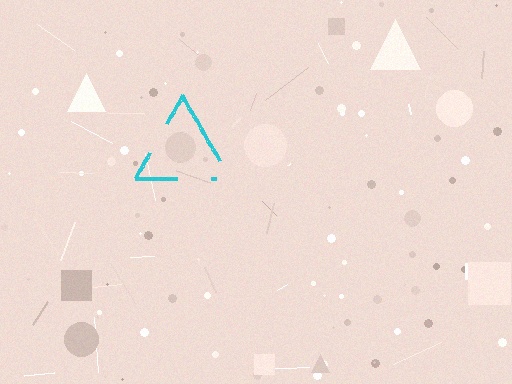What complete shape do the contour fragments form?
The contour fragments form a triangle.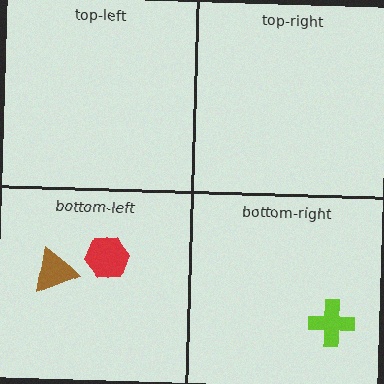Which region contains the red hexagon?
The bottom-left region.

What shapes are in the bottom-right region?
The lime cross.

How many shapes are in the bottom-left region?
2.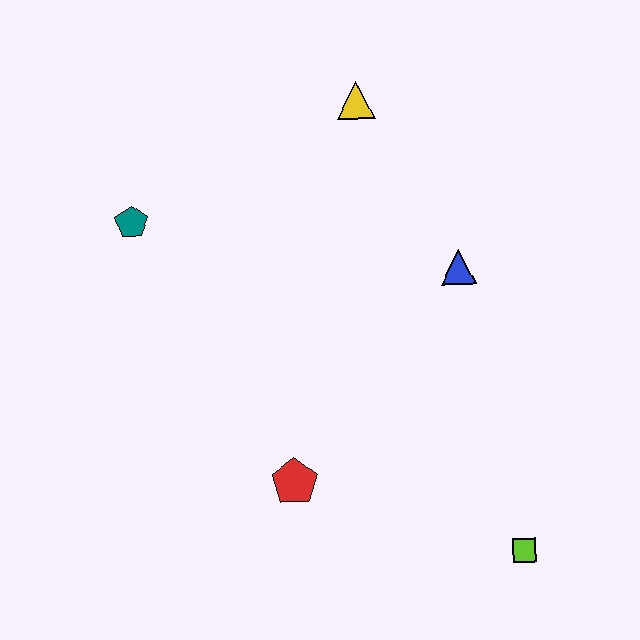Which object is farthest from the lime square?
The teal pentagon is farthest from the lime square.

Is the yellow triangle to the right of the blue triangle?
No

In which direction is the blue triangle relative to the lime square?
The blue triangle is above the lime square.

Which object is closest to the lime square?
The red pentagon is closest to the lime square.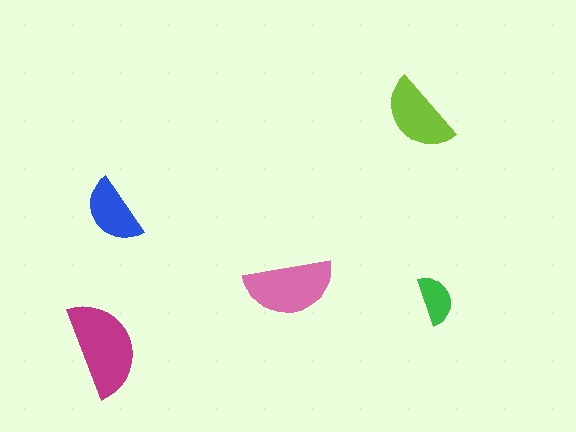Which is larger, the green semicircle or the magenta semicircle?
The magenta one.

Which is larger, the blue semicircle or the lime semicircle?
The lime one.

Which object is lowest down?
The magenta semicircle is bottommost.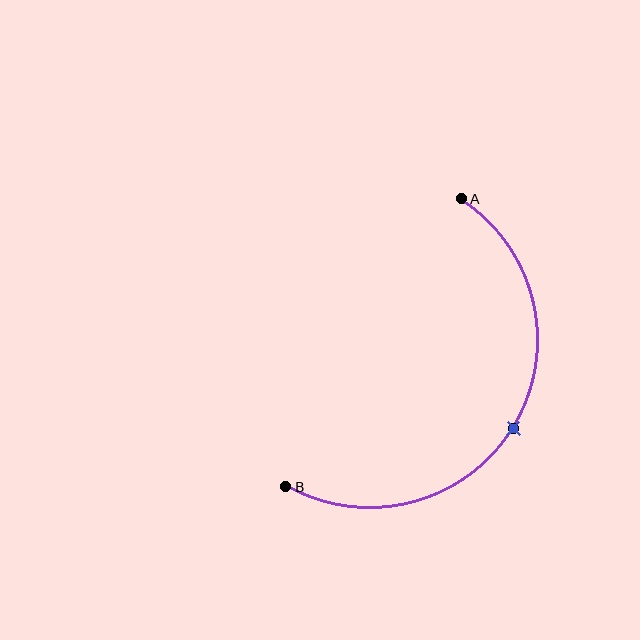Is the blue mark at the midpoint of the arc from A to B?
Yes. The blue mark lies on the arc at equal arc-length from both A and B — it is the arc midpoint.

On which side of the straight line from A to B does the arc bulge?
The arc bulges to the right of the straight line connecting A and B.